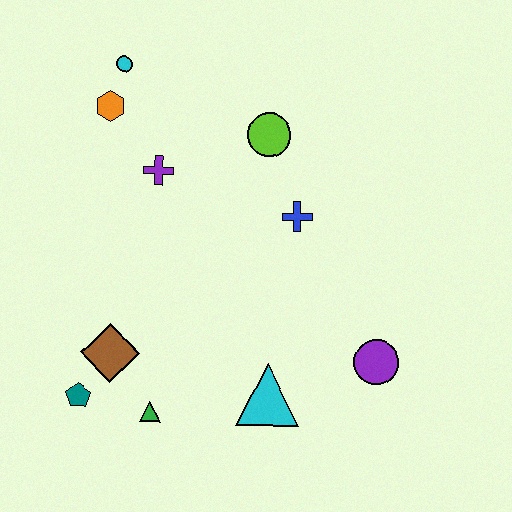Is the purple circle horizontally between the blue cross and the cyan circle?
No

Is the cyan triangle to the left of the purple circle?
Yes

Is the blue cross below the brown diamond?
No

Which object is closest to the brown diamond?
The teal pentagon is closest to the brown diamond.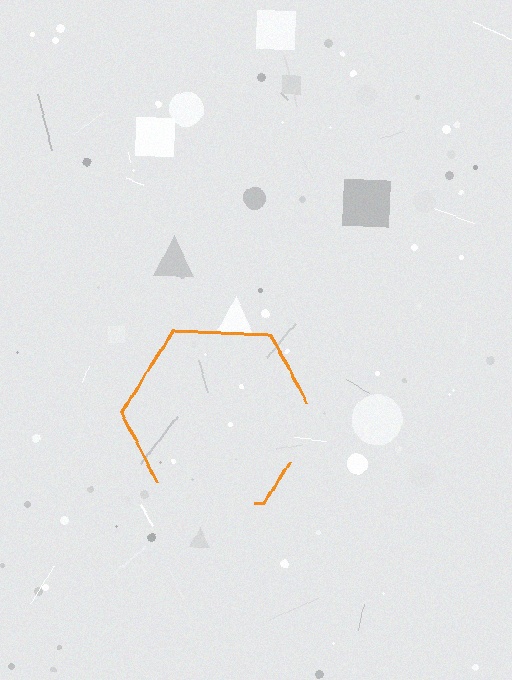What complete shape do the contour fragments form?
The contour fragments form a hexagon.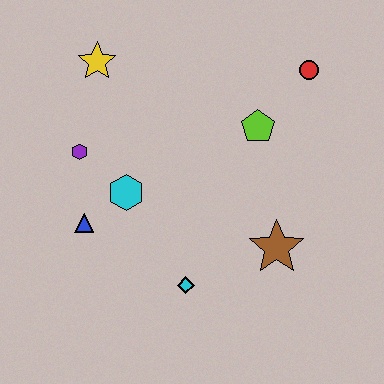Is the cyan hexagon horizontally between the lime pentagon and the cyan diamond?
No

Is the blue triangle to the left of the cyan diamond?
Yes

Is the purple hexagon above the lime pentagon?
No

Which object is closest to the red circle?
The lime pentagon is closest to the red circle.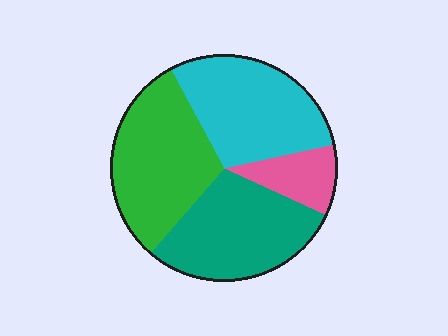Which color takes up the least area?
Pink, at roughly 10%.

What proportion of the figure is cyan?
Cyan covers about 30% of the figure.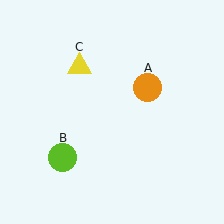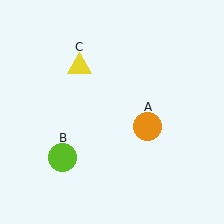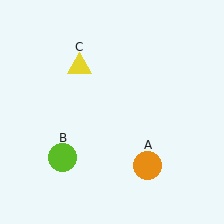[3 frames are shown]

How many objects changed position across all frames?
1 object changed position: orange circle (object A).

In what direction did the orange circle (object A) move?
The orange circle (object A) moved down.